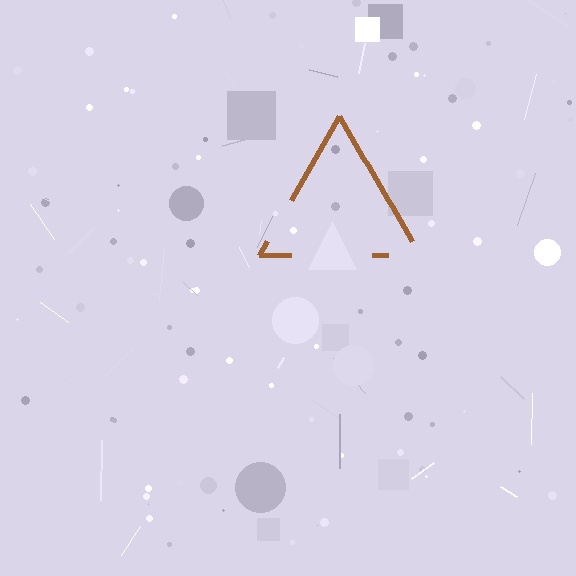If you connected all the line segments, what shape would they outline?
They would outline a triangle.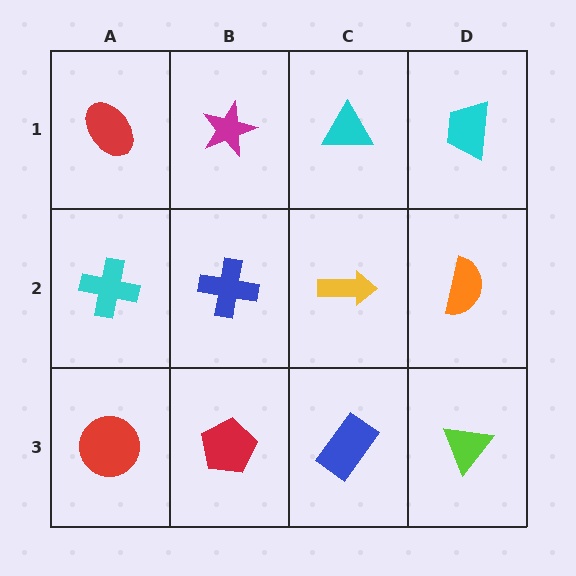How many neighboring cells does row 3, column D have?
2.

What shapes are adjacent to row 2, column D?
A cyan trapezoid (row 1, column D), a lime triangle (row 3, column D), a yellow arrow (row 2, column C).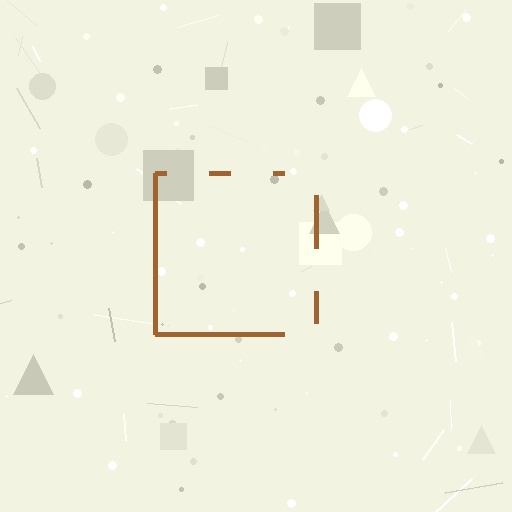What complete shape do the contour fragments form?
The contour fragments form a square.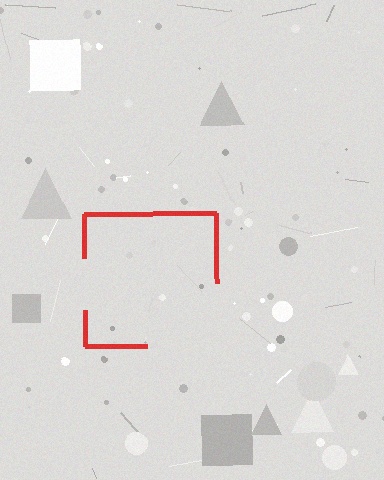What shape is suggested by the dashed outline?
The dashed outline suggests a square.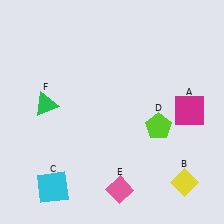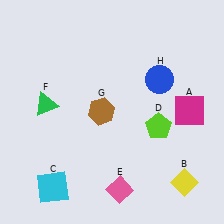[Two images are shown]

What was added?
A brown hexagon (G), a blue circle (H) were added in Image 2.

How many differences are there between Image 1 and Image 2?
There are 2 differences between the two images.